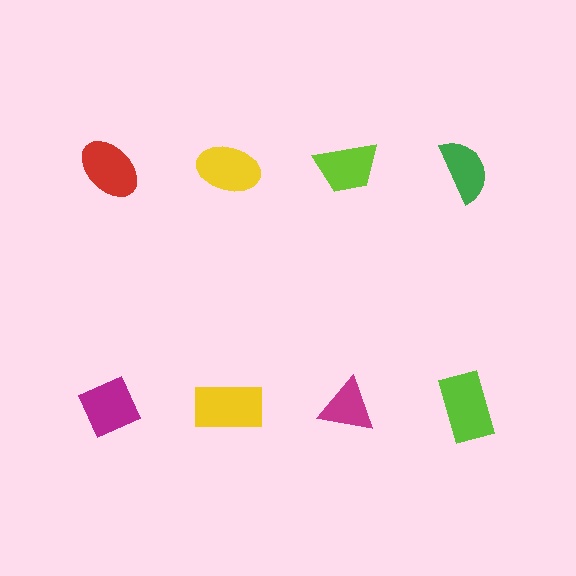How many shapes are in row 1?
4 shapes.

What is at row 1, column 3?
A lime trapezoid.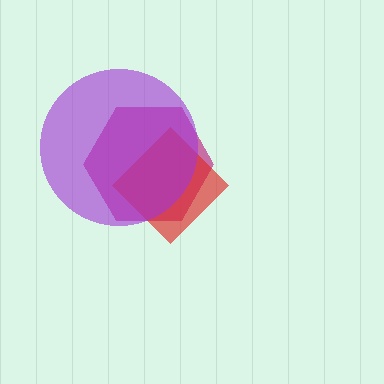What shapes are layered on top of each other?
The layered shapes are: a magenta hexagon, a red diamond, a purple circle.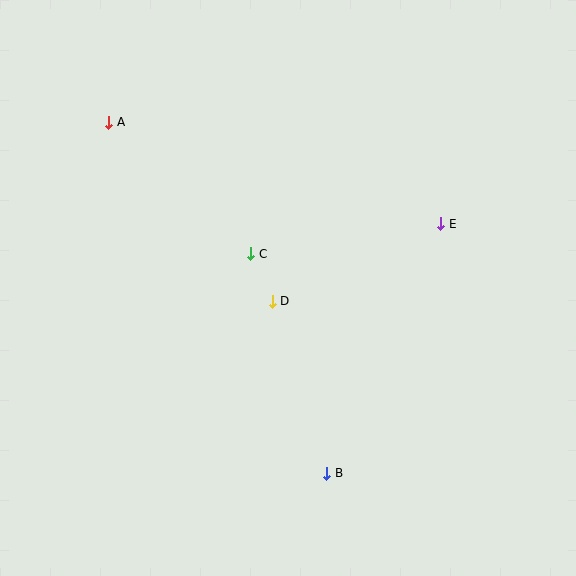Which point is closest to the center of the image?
Point D at (272, 301) is closest to the center.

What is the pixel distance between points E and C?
The distance between E and C is 192 pixels.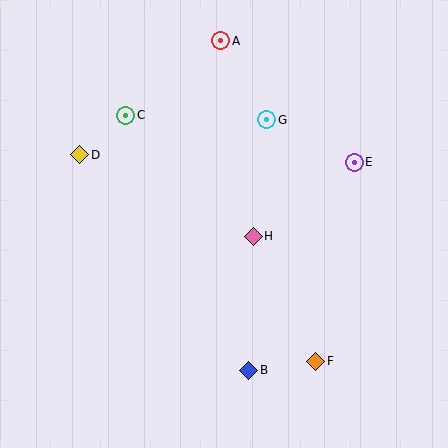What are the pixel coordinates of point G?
Point G is at (267, 120).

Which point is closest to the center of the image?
Point H at (253, 236) is closest to the center.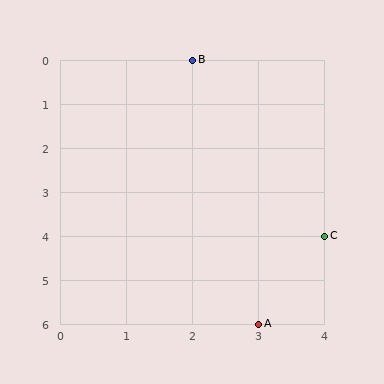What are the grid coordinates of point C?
Point C is at grid coordinates (4, 4).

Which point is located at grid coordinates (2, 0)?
Point B is at (2, 0).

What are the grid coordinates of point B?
Point B is at grid coordinates (2, 0).